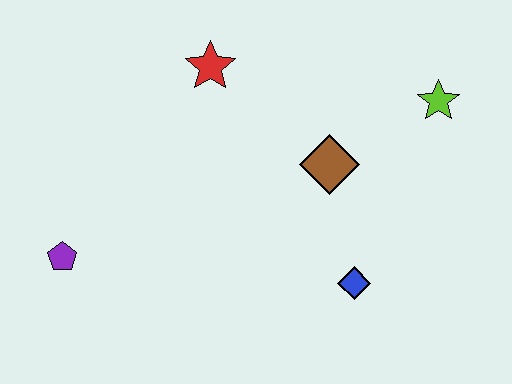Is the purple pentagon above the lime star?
No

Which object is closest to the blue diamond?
The brown diamond is closest to the blue diamond.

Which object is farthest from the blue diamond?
The purple pentagon is farthest from the blue diamond.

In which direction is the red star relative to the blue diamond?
The red star is above the blue diamond.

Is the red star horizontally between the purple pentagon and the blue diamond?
Yes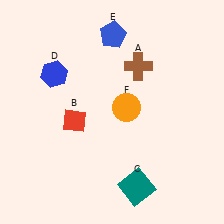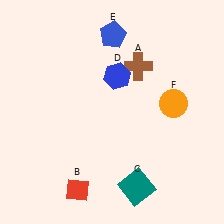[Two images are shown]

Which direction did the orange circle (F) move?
The orange circle (F) moved right.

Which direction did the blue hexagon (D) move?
The blue hexagon (D) moved right.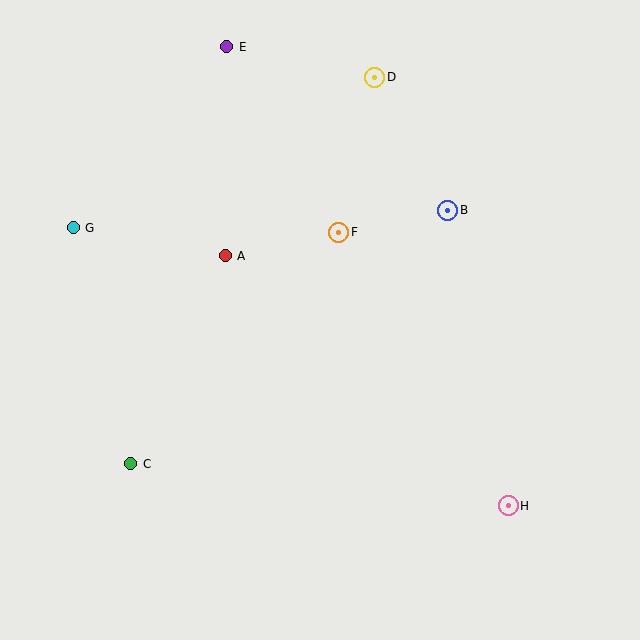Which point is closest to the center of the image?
Point F at (339, 232) is closest to the center.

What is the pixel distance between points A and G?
The distance between A and G is 154 pixels.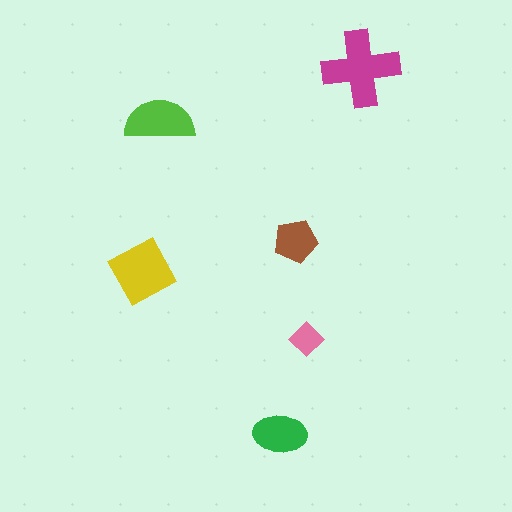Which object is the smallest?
The pink diamond.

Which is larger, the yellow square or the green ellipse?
The yellow square.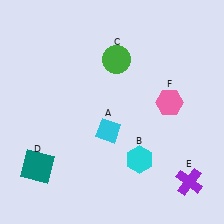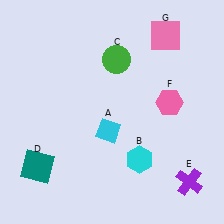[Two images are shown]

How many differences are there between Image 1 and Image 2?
There is 1 difference between the two images.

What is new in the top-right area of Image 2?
A pink square (G) was added in the top-right area of Image 2.